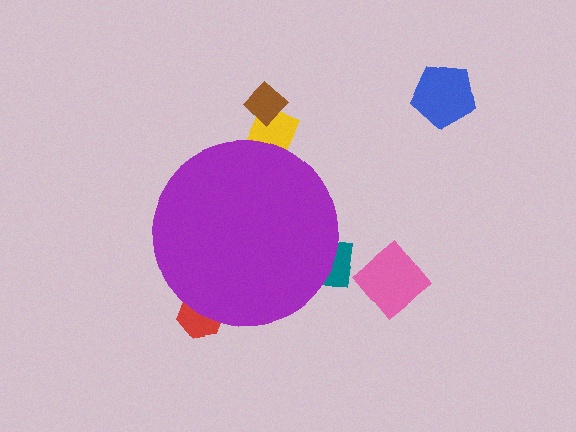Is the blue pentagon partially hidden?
No, the blue pentagon is fully visible.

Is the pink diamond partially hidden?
No, the pink diamond is fully visible.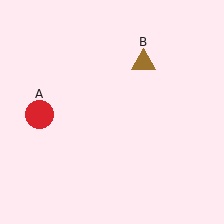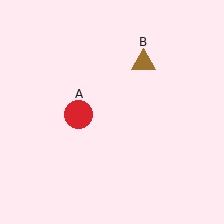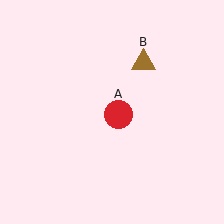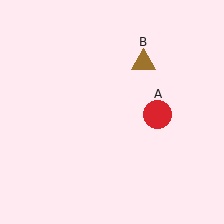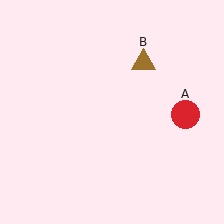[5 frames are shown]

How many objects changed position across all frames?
1 object changed position: red circle (object A).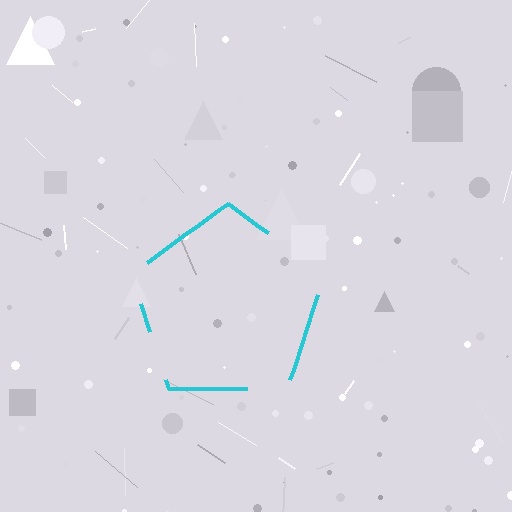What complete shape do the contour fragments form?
The contour fragments form a pentagon.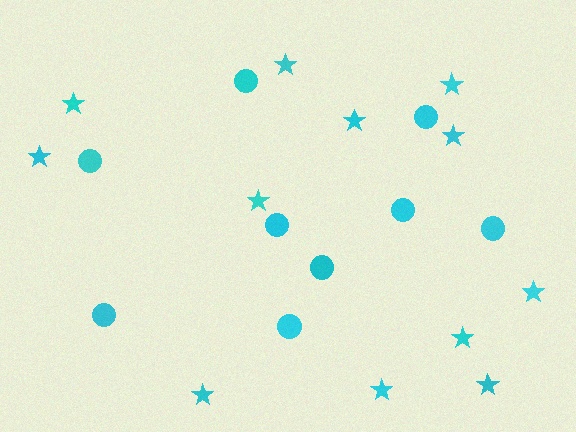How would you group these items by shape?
There are 2 groups: one group of circles (9) and one group of stars (12).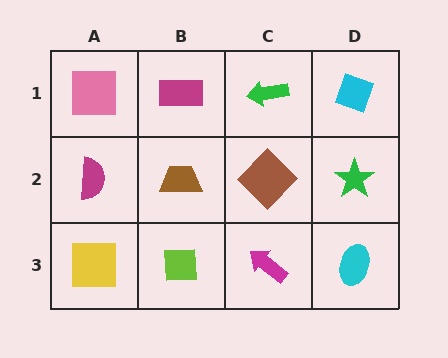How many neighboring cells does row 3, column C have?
3.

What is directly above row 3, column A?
A magenta semicircle.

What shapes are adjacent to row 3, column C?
A brown diamond (row 2, column C), a lime square (row 3, column B), a cyan ellipse (row 3, column D).